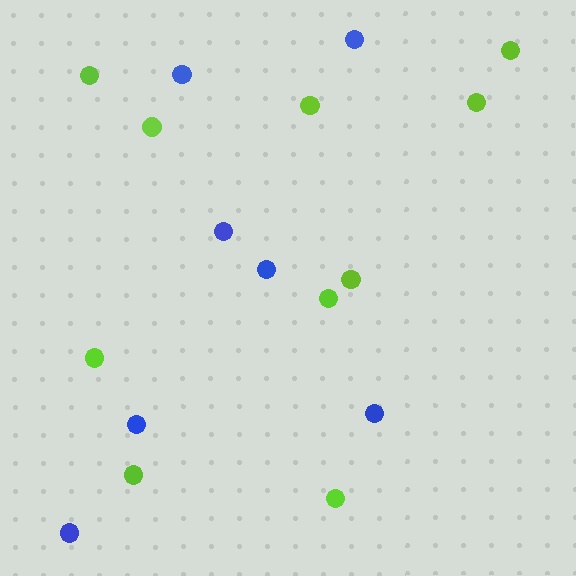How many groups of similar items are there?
There are 2 groups: one group of lime circles (10) and one group of blue circles (7).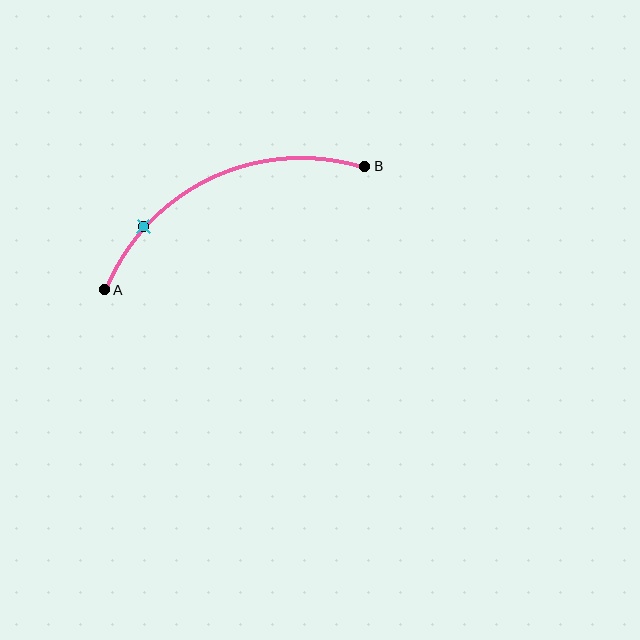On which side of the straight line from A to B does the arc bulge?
The arc bulges above the straight line connecting A and B.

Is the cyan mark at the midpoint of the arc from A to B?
No. The cyan mark lies on the arc but is closer to endpoint A. The arc midpoint would be at the point on the curve equidistant along the arc from both A and B.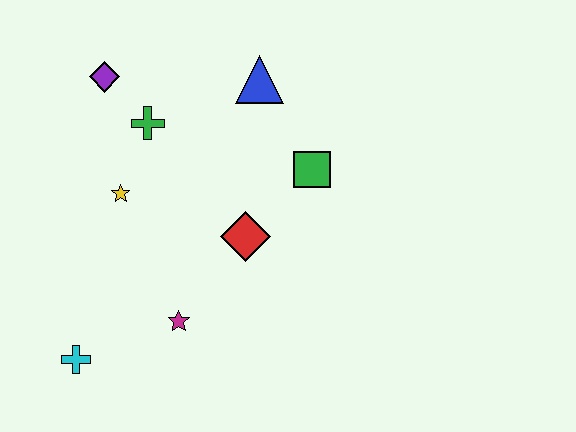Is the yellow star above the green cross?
No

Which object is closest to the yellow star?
The green cross is closest to the yellow star.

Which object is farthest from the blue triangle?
The cyan cross is farthest from the blue triangle.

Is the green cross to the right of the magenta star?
No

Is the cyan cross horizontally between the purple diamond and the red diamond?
No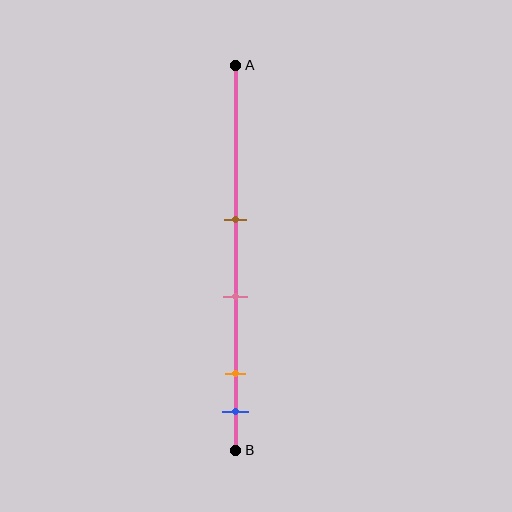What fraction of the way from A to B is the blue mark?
The blue mark is approximately 90% (0.9) of the way from A to B.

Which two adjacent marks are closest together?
The orange and blue marks are the closest adjacent pair.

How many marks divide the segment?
There are 4 marks dividing the segment.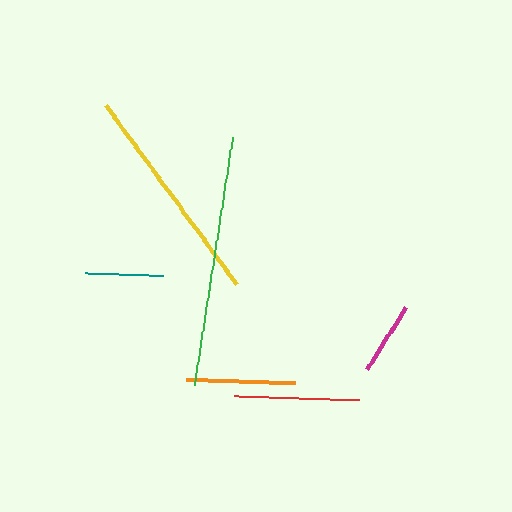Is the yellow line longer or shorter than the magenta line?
The yellow line is longer than the magenta line.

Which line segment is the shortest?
The magenta line is the shortest at approximately 73 pixels.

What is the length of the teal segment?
The teal segment is approximately 78 pixels long.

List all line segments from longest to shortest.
From longest to shortest: green, yellow, red, orange, teal, magenta.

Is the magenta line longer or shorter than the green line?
The green line is longer than the magenta line.